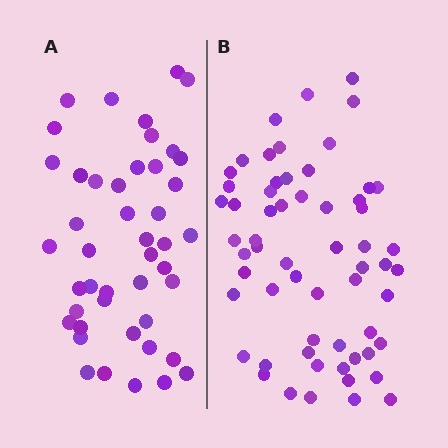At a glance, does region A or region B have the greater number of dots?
Region B (the right region) has more dots.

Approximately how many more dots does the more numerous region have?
Region B has approximately 15 more dots than region A.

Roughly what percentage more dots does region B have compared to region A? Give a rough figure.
About 35% more.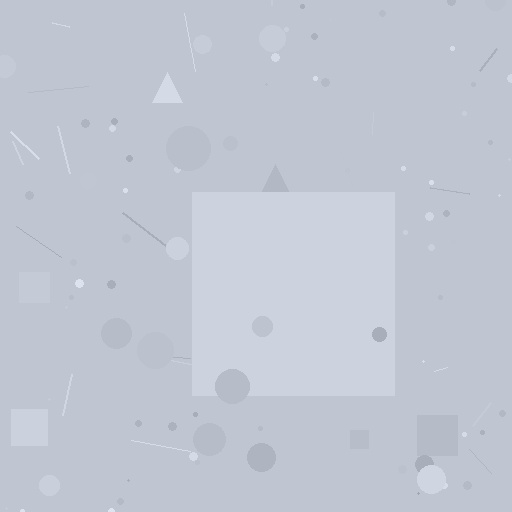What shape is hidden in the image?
A square is hidden in the image.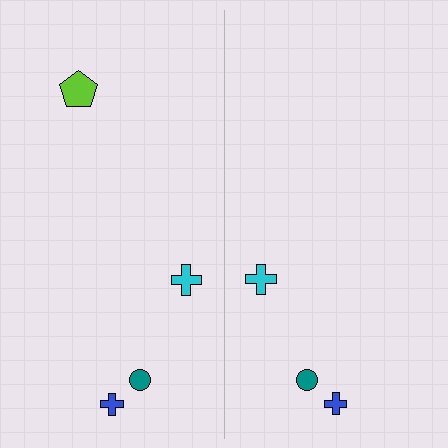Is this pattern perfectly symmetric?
No, the pattern is not perfectly symmetric. A lime pentagon is missing from the right side.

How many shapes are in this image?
There are 7 shapes in this image.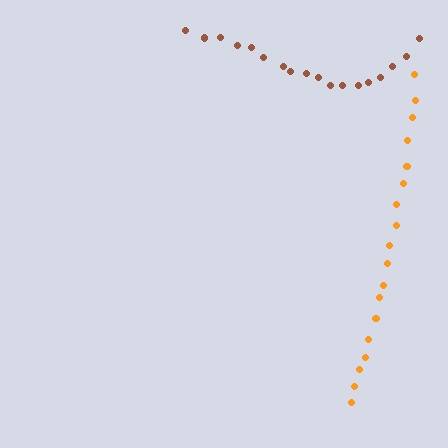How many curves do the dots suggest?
There are 2 distinct paths.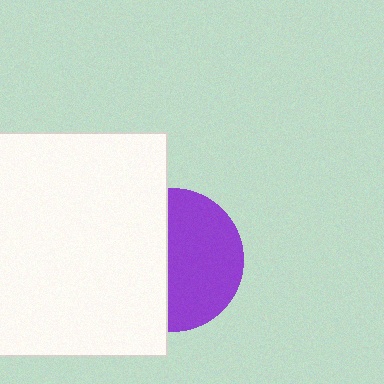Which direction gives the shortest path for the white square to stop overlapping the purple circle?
Moving left gives the shortest separation.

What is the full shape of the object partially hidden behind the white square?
The partially hidden object is a purple circle.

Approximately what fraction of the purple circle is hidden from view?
Roughly 46% of the purple circle is hidden behind the white square.